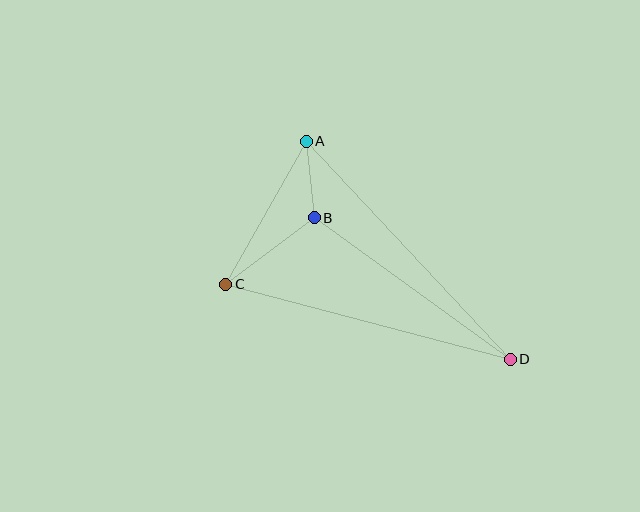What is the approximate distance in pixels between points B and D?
The distance between B and D is approximately 242 pixels.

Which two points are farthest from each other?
Points A and D are farthest from each other.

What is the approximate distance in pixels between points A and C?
The distance between A and C is approximately 164 pixels.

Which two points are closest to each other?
Points A and B are closest to each other.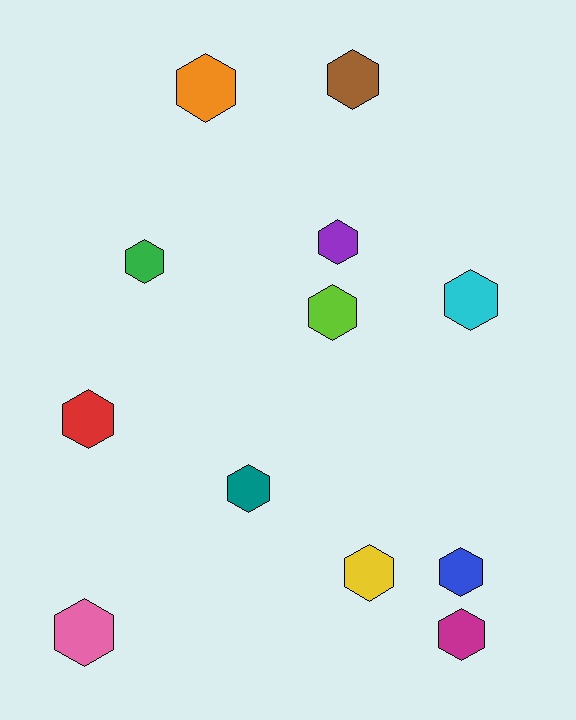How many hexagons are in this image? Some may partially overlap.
There are 12 hexagons.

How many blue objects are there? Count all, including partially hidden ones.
There is 1 blue object.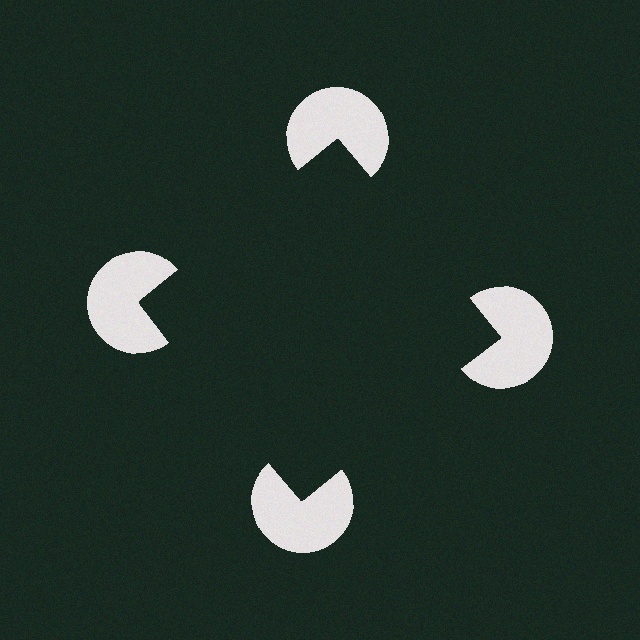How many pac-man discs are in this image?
There are 4 — one at each vertex of the illusory square.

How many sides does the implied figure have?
4 sides.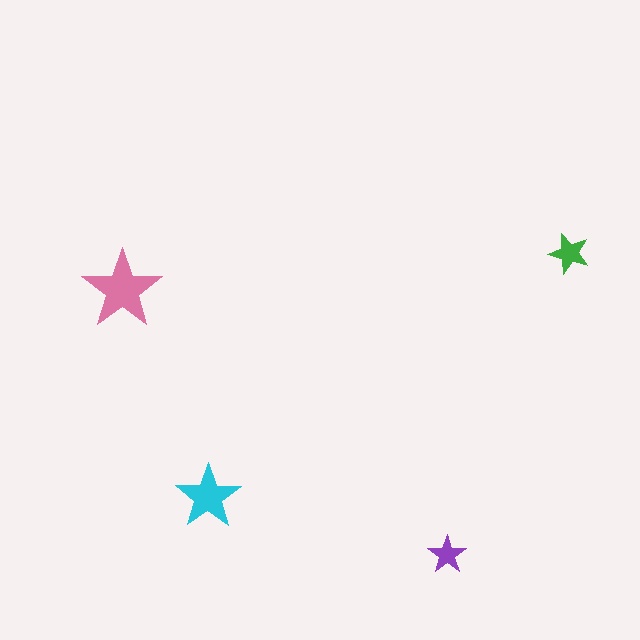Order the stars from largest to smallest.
the pink one, the cyan one, the green one, the purple one.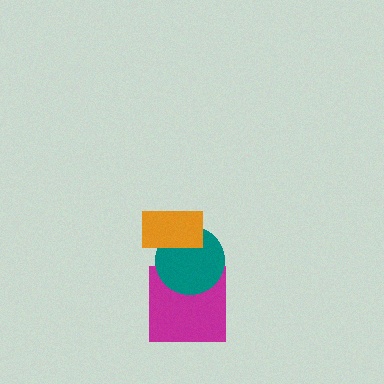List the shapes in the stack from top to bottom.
From top to bottom: the orange rectangle, the teal circle, the magenta square.